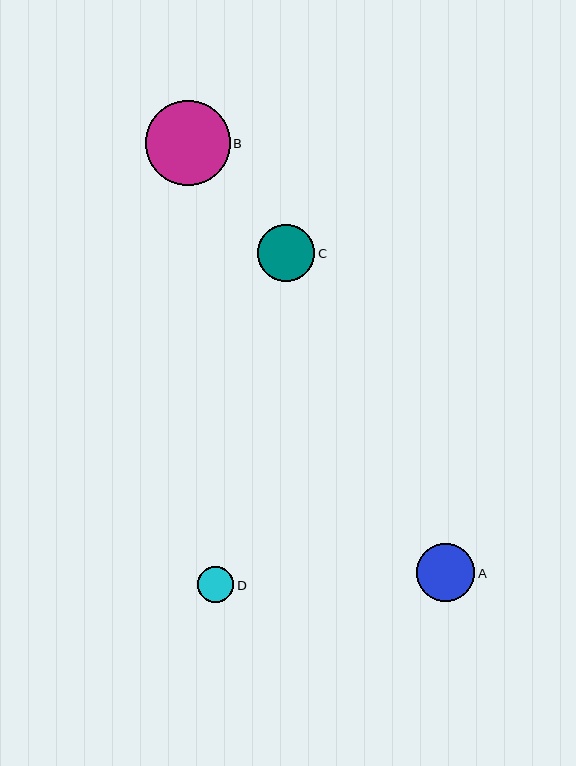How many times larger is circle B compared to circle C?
Circle B is approximately 1.5 times the size of circle C.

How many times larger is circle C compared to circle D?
Circle C is approximately 1.6 times the size of circle D.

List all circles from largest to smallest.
From largest to smallest: B, A, C, D.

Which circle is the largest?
Circle B is the largest with a size of approximately 85 pixels.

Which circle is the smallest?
Circle D is the smallest with a size of approximately 36 pixels.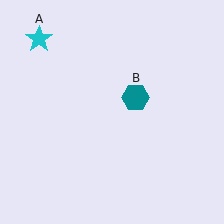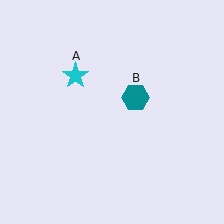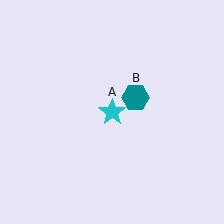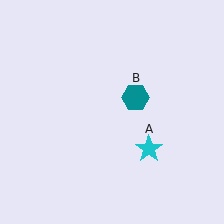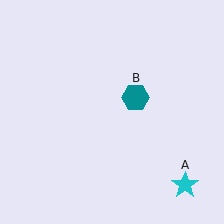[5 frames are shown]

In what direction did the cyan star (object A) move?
The cyan star (object A) moved down and to the right.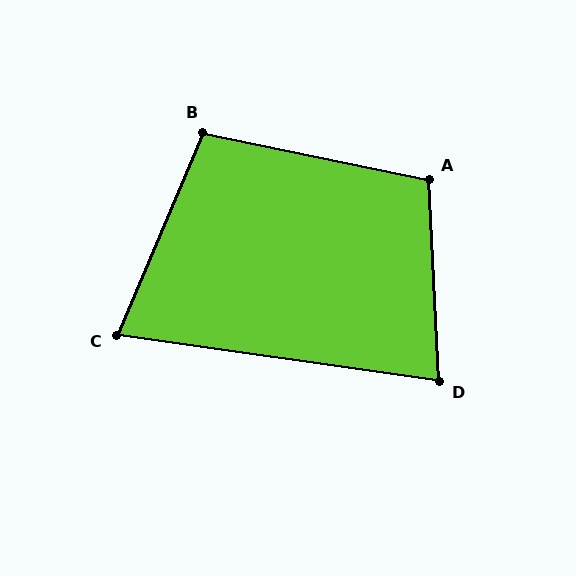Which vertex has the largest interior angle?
A, at approximately 105 degrees.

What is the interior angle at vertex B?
Approximately 101 degrees (obtuse).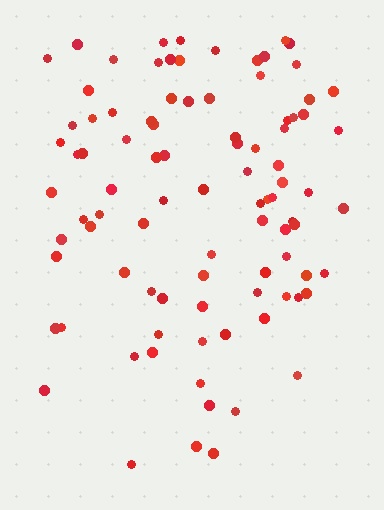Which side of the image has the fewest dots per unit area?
The bottom.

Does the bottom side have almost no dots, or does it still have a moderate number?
Still a moderate number, just noticeably fewer than the top.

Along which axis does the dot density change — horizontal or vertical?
Vertical.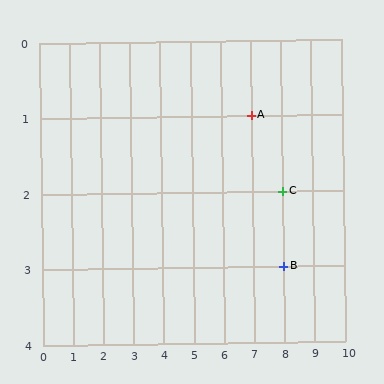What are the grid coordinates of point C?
Point C is at grid coordinates (8, 2).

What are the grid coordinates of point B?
Point B is at grid coordinates (8, 3).